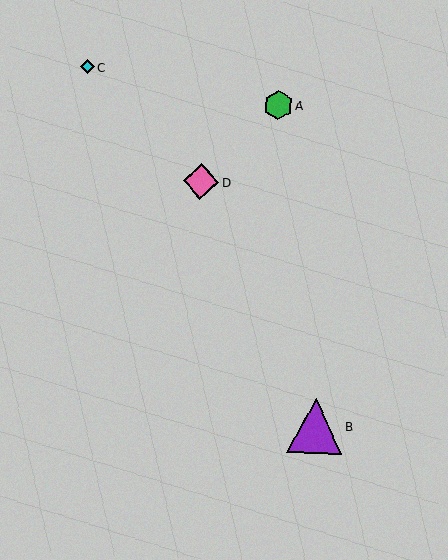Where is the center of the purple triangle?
The center of the purple triangle is at (315, 426).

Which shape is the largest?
The purple triangle (labeled B) is the largest.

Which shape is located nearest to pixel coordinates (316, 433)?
The purple triangle (labeled B) at (315, 426) is nearest to that location.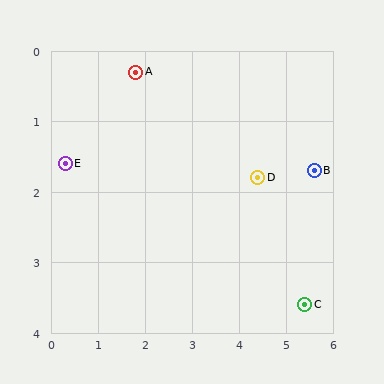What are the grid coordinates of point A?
Point A is at approximately (1.8, 0.3).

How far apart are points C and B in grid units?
Points C and B are about 1.9 grid units apart.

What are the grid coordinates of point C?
Point C is at approximately (5.4, 3.6).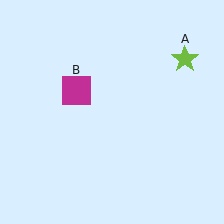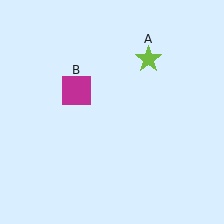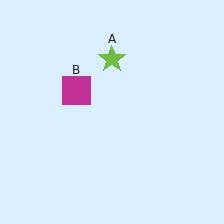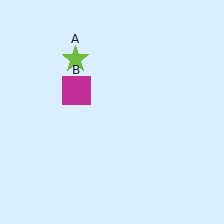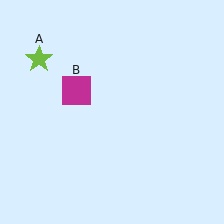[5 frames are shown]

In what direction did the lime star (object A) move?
The lime star (object A) moved left.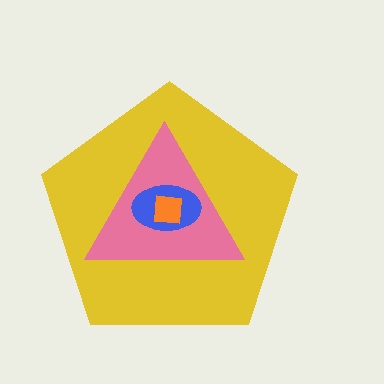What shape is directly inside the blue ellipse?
The orange square.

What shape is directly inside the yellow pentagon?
The pink triangle.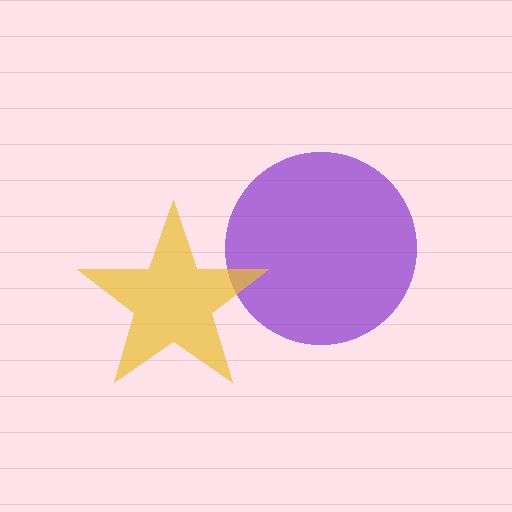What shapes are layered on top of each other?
The layered shapes are: a purple circle, a yellow star.